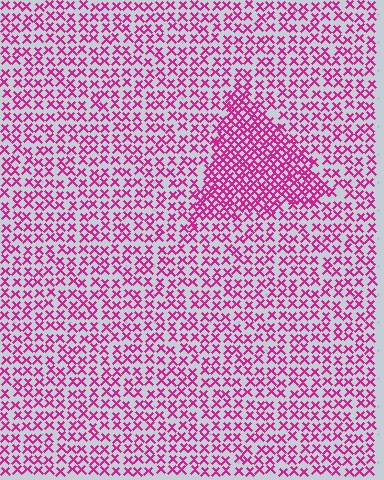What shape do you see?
I see a triangle.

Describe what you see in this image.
The image contains small magenta elements arranged at two different densities. A triangle-shaped region is visible where the elements are more densely packed than the surrounding area.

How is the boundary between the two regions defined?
The boundary is defined by a change in element density (approximately 2.0x ratio). All elements are the same color, size, and shape.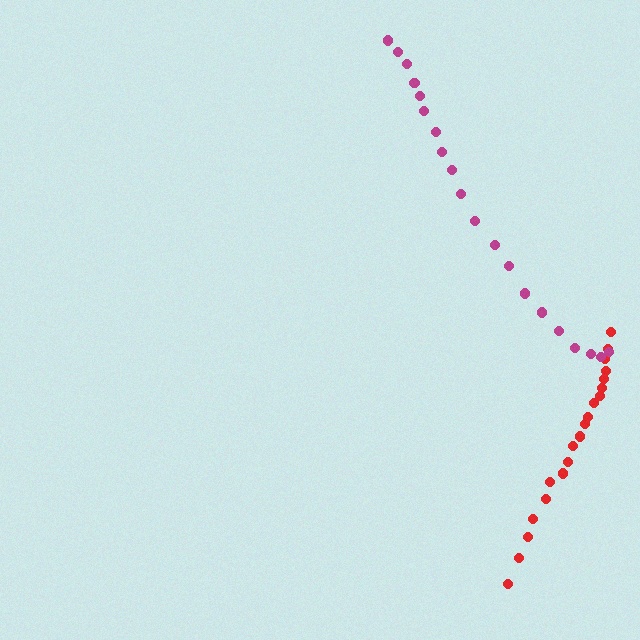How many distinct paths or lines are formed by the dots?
There are 2 distinct paths.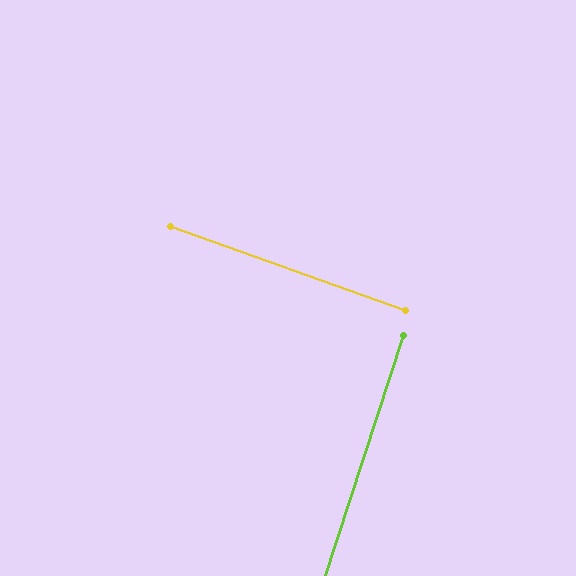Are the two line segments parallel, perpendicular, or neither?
Perpendicular — they meet at approximately 88°.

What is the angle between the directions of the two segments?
Approximately 88 degrees.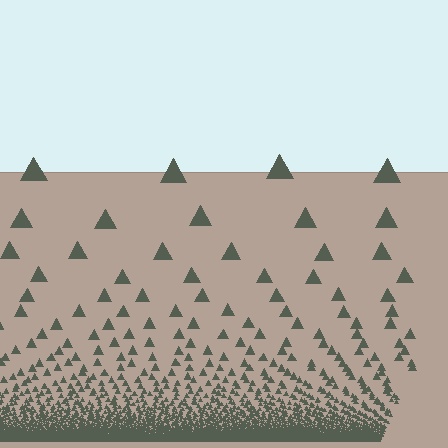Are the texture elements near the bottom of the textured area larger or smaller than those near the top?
Smaller. The gradient is inverted — elements near the bottom are smaller and denser.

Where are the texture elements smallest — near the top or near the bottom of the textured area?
Near the bottom.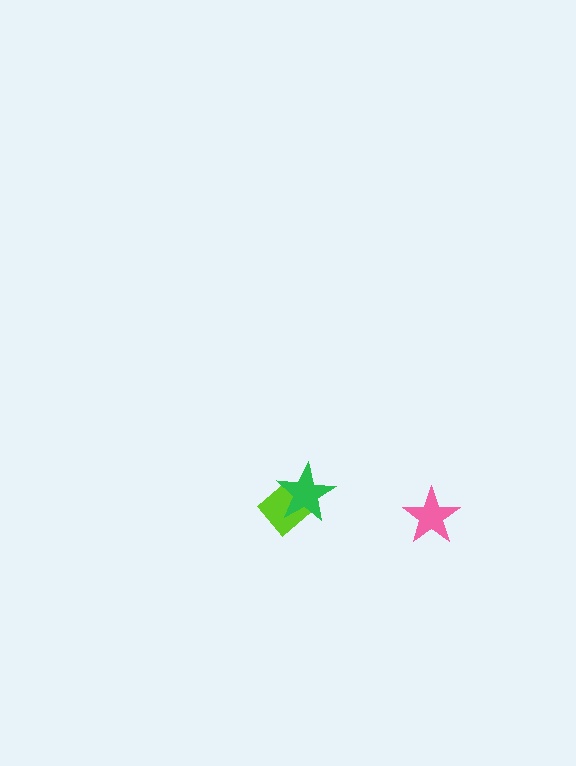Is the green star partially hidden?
No, no other shape covers it.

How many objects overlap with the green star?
1 object overlaps with the green star.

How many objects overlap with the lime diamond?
1 object overlaps with the lime diamond.